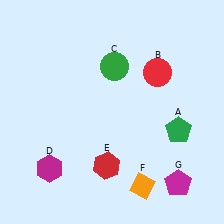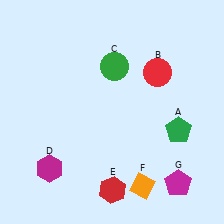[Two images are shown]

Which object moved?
The red hexagon (E) moved down.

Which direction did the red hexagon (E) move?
The red hexagon (E) moved down.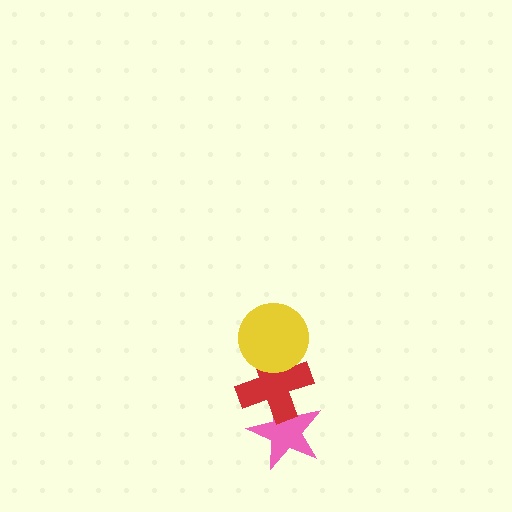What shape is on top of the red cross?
The yellow circle is on top of the red cross.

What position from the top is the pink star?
The pink star is 3rd from the top.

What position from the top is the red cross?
The red cross is 2nd from the top.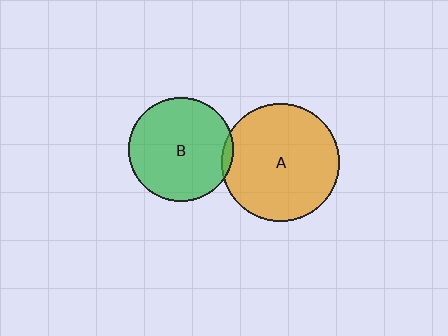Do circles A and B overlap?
Yes.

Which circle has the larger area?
Circle A (orange).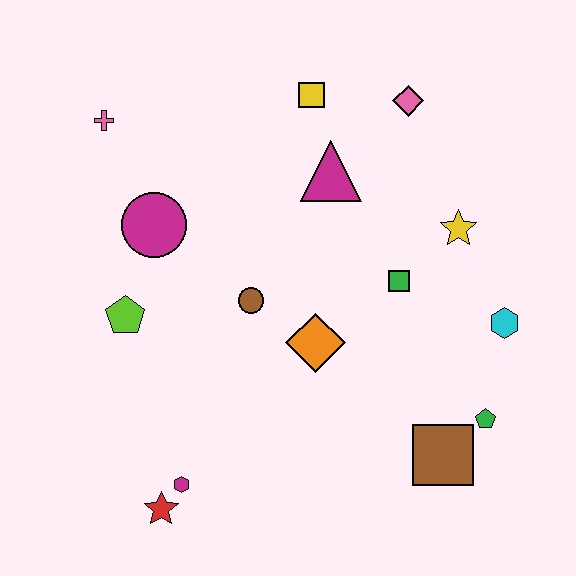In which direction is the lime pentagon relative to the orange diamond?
The lime pentagon is to the left of the orange diamond.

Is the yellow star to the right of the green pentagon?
No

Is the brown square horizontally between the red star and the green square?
No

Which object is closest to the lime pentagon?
The magenta circle is closest to the lime pentagon.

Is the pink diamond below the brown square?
No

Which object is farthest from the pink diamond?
The red star is farthest from the pink diamond.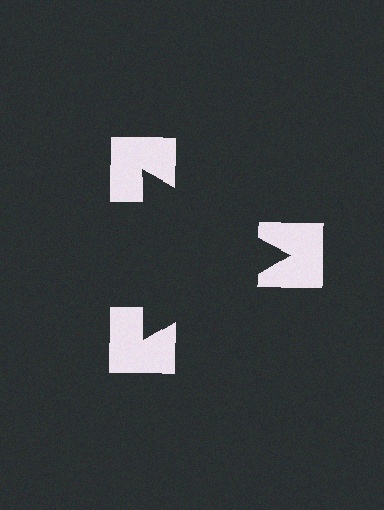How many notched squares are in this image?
There are 3 — one at each vertex of the illusory triangle.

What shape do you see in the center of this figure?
An illusory triangle — its edges are inferred from the aligned wedge cuts in the notched squares, not physically drawn.